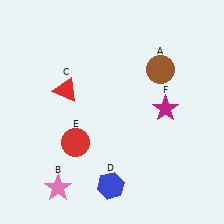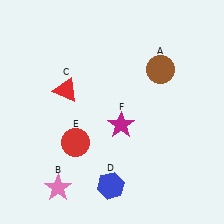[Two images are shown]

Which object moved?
The magenta star (F) moved left.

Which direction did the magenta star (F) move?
The magenta star (F) moved left.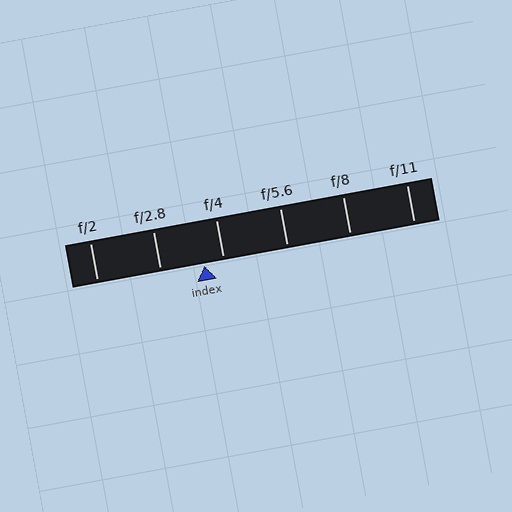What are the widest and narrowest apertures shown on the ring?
The widest aperture shown is f/2 and the narrowest is f/11.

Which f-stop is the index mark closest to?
The index mark is closest to f/4.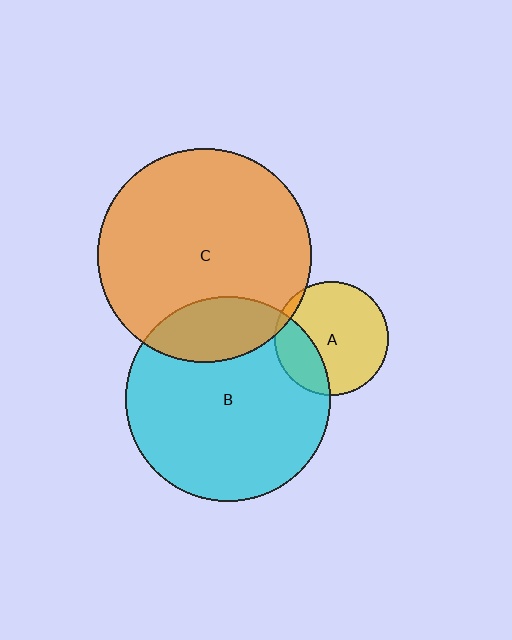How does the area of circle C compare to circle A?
Approximately 3.5 times.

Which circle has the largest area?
Circle C (orange).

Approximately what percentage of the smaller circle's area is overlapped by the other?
Approximately 20%.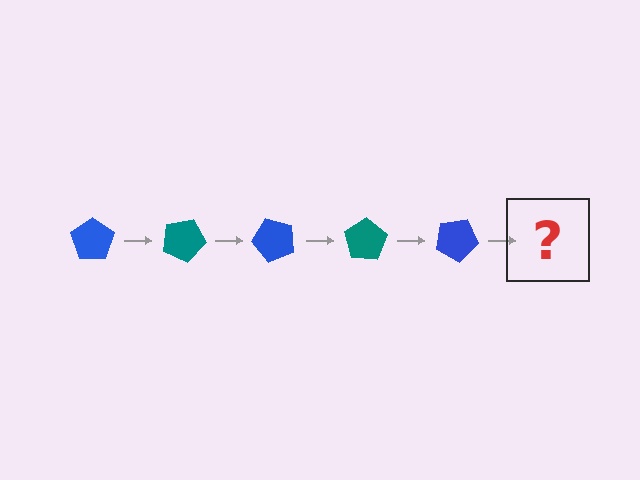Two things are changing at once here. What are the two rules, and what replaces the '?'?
The two rules are that it rotates 25 degrees each step and the color cycles through blue and teal. The '?' should be a teal pentagon, rotated 125 degrees from the start.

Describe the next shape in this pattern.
It should be a teal pentagon, rotated 125 degrees from the start.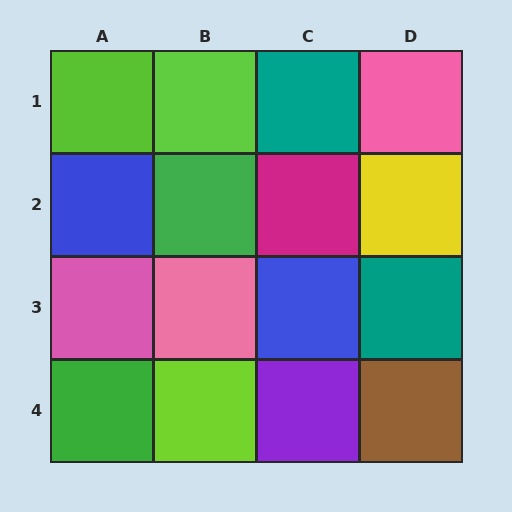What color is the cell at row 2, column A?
Blue.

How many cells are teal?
2 cells are teal.